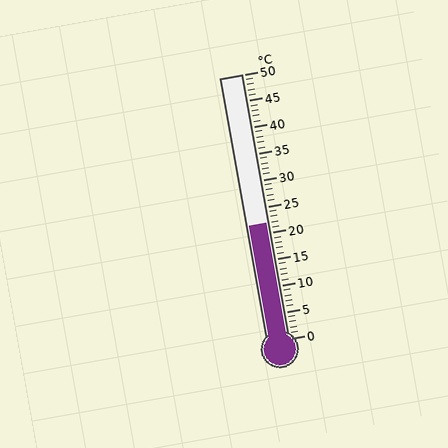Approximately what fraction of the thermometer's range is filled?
The thermometer is filled to approximately 45% of its range.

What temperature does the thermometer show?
The thermometer shows approximately 22°C.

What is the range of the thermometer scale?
The thermometer scale ranges from 0°C to 50°C.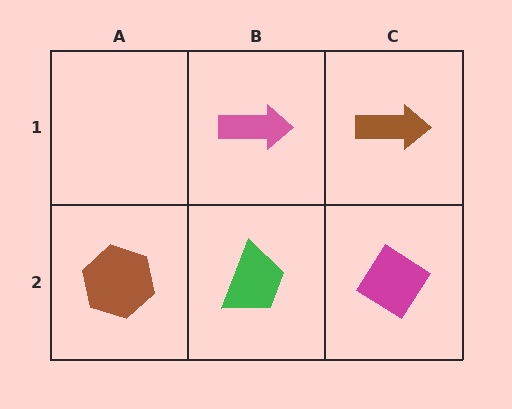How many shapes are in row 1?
2 shapes.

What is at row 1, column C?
A brown arrow.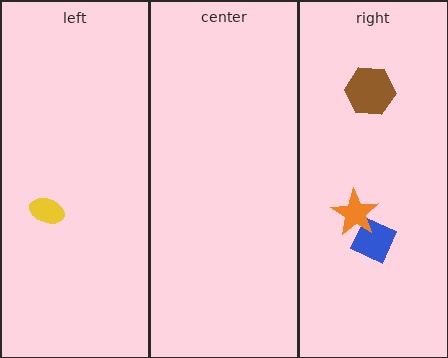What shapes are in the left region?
The yellow ellipse.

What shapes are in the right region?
The blue diamond, the orange star, the brown hexagon.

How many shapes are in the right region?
3.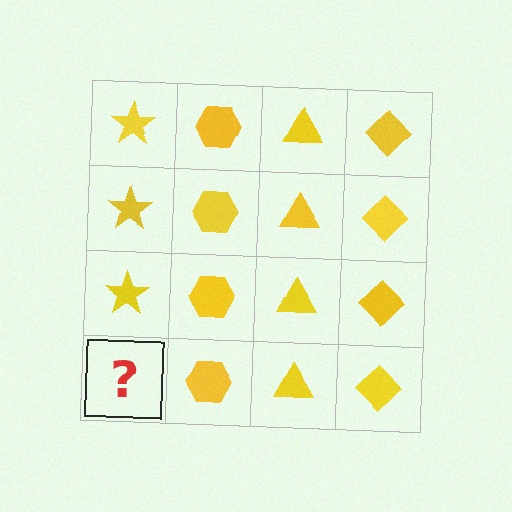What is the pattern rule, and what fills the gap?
The rule is that each column has a consistent shape. The gap should be filled with a yellow star.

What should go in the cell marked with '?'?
The missing cell should contain a yellow star.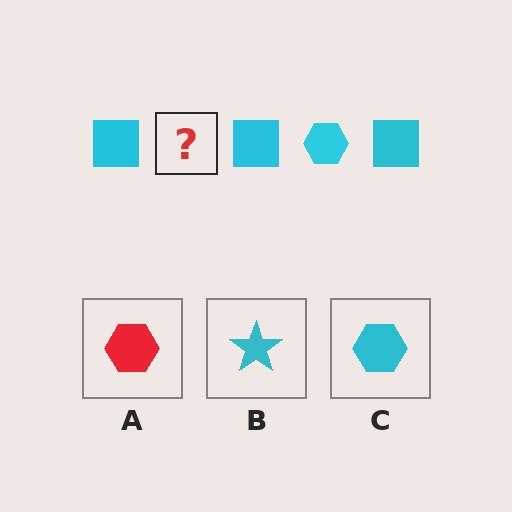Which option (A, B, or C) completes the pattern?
C.